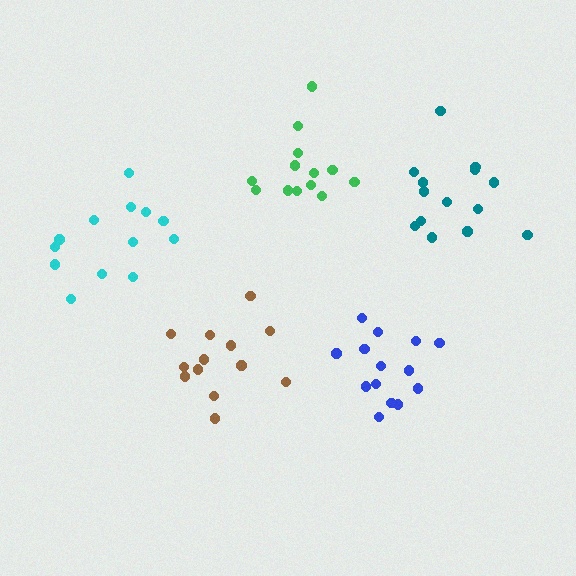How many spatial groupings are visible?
There are 5 spatial groupings.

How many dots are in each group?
Group 1: 14 dots, Group 2: 13 dots, Group 3: 13 dots, Group 4: 13 dots, Group 5: 14 dots (67 total).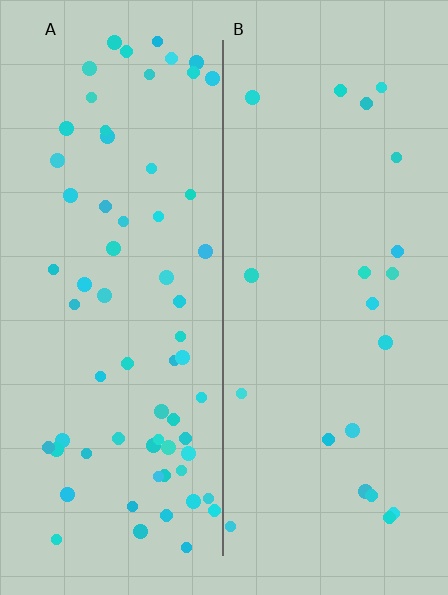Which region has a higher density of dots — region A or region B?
A (the left).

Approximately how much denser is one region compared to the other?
Approximately 3.1× — region A over region B.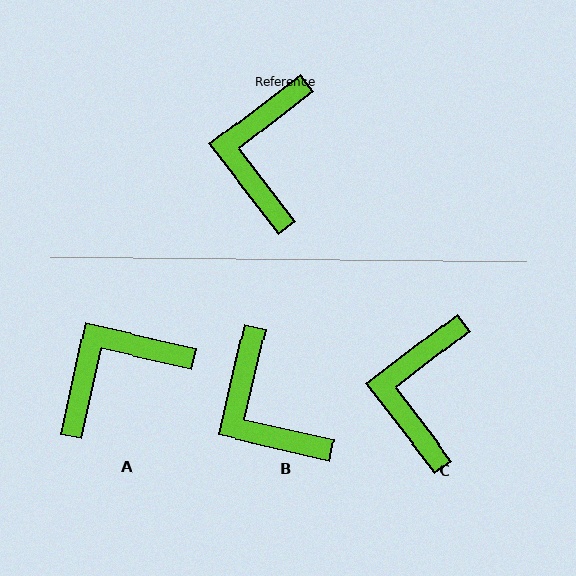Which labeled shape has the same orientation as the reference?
C.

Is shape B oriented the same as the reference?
No, it is off by about 40 degrees.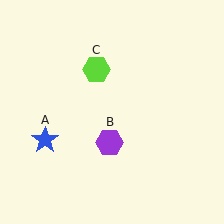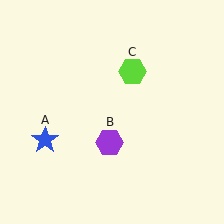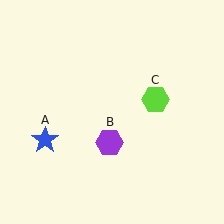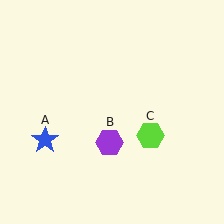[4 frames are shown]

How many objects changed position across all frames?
1 object changed position: lime hexagon (object C).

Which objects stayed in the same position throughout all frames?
Blue star (object A) and purple hexagon (object B) remained stationary.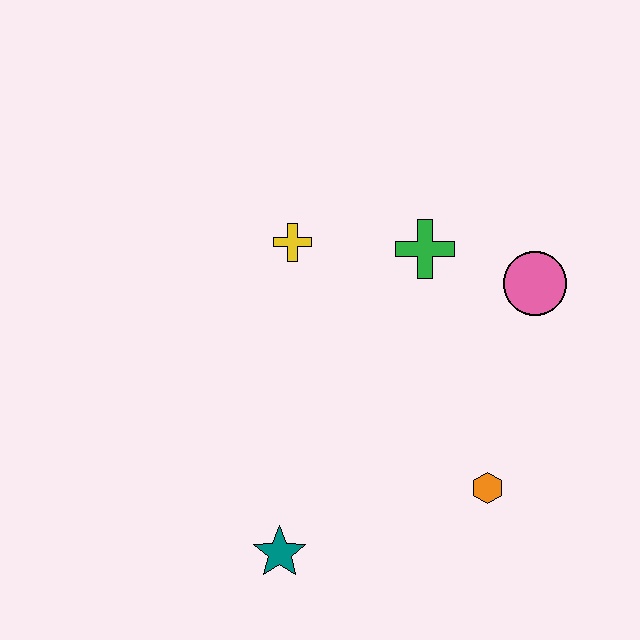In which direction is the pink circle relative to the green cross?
The pink circle is to the right of the green cross.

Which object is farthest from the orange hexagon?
The yellow cross is farthest from the orange hexagon.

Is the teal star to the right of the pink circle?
No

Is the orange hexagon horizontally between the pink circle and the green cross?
Yes